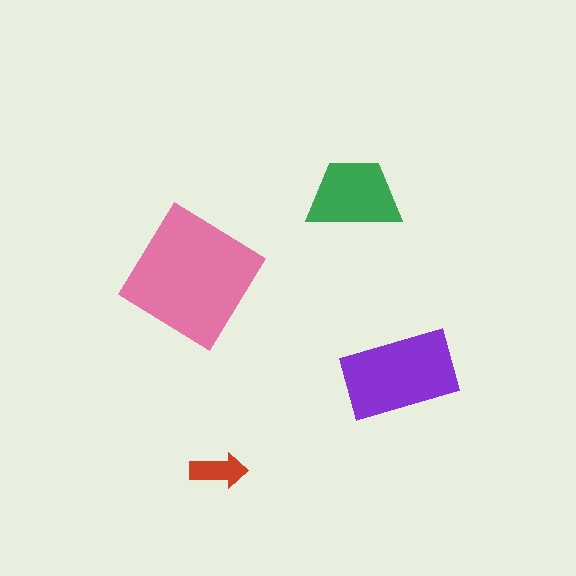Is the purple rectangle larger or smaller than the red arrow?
Larger.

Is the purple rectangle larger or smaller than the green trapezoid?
Larger.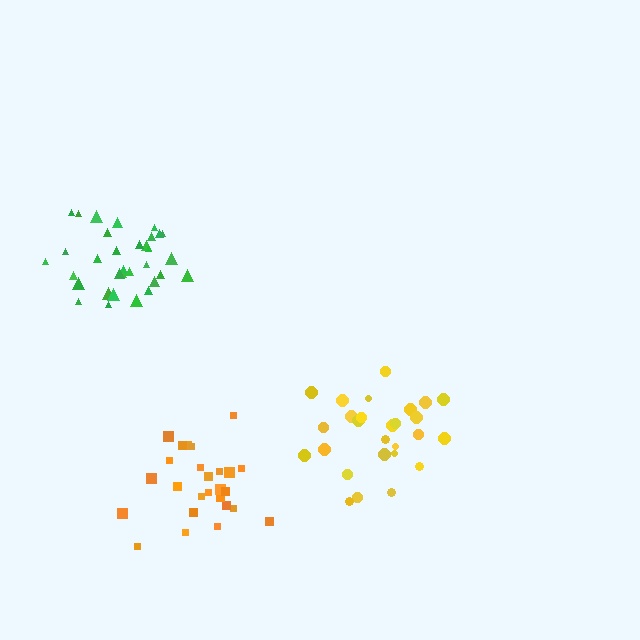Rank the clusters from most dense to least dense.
green, yellow, orange.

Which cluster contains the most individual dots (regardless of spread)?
Green (33).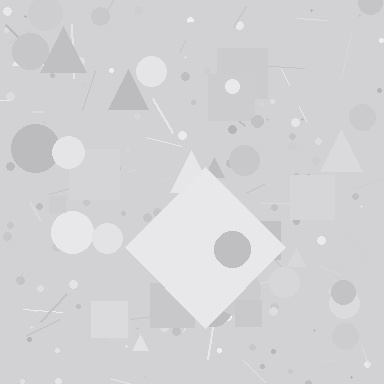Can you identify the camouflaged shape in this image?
The camouflaged shape is a diamond.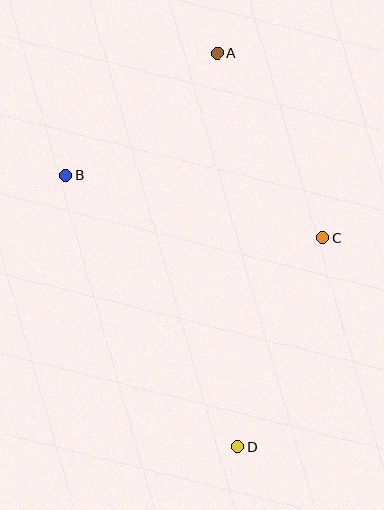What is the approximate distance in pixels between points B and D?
The distance between B and D is approximately 322 pixels.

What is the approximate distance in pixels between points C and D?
The distance between C and D is approximately 226 pixels.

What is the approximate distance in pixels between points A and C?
The distance between A and C is approximately 212 pixels.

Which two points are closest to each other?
Points A and B are closest to each other.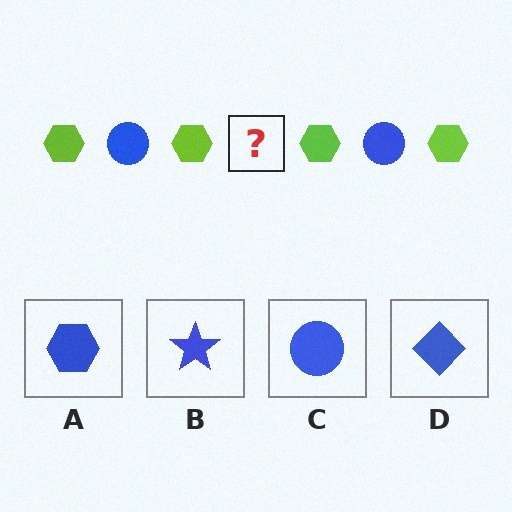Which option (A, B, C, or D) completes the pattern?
C.